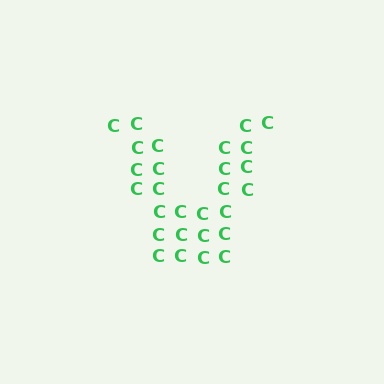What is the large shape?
The large shape is the letter V.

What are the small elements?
The small elements are letter C's.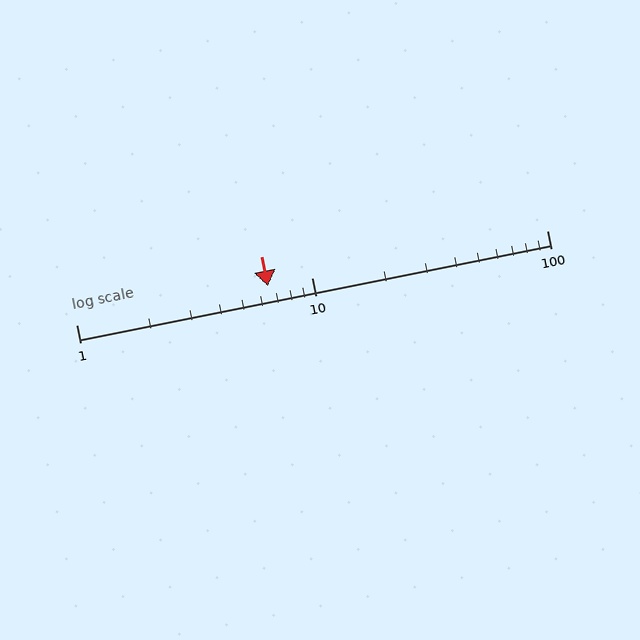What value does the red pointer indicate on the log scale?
The pointer indicates approximately 6.5.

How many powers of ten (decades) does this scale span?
The scale spans 2 decades, from 1 to 100.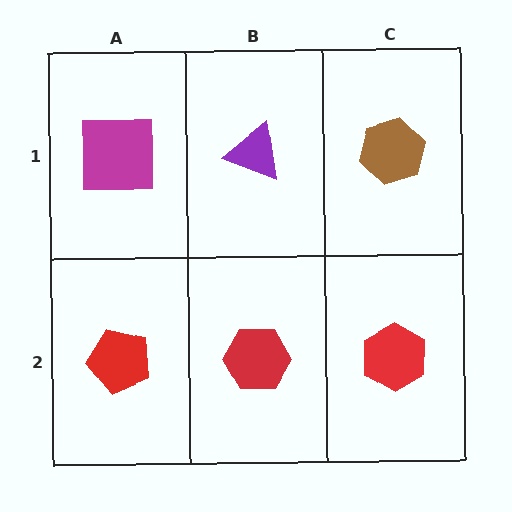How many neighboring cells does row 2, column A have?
2.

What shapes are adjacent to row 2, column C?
A brown hexagon (row 1, column C), a red hexagon (row 2, column B).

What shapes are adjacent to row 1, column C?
A red hexagon (row 2, column C), a purple triangle (row 1, column B).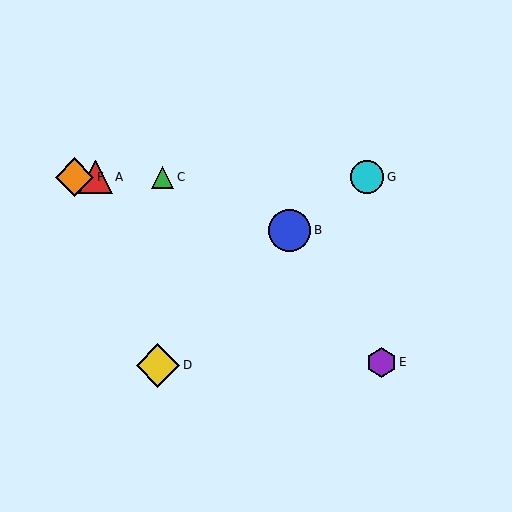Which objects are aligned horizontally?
Objects A, C, F, G are aligned horizontally.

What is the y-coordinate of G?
Object G is at y≈177.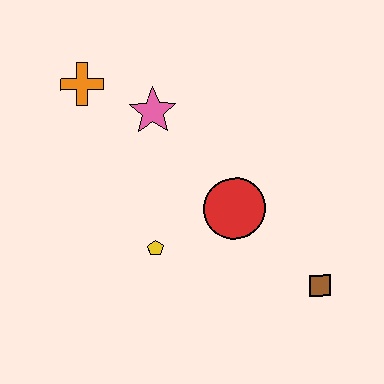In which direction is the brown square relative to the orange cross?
The brown square is to the right of the orange cross.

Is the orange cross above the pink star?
Yes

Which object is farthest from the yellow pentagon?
The orange cross is farthest from the yellow pentagon.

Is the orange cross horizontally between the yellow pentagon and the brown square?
No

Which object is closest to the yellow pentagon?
The red circle is closest to the yellow pentagon.